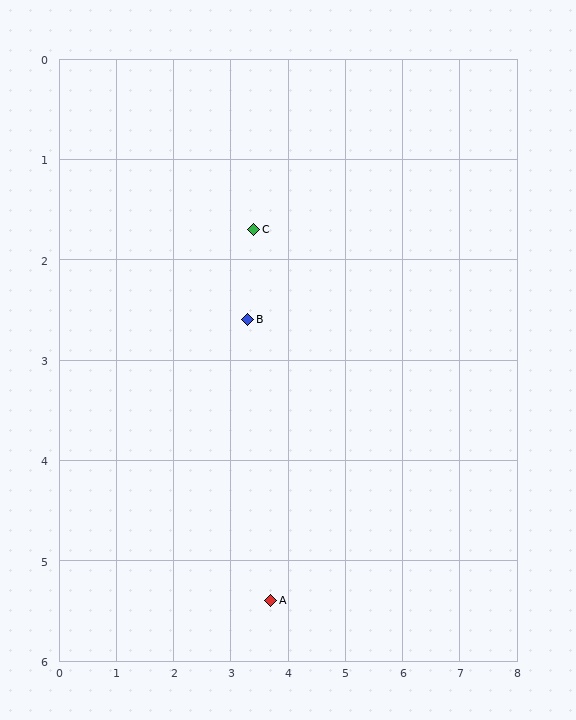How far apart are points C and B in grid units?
Points C and B are about 0.9 grid units apart.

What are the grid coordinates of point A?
Point A is at approximately (3.7, 5.4).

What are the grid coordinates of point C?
Point C is at approximately (3.4, 1.7).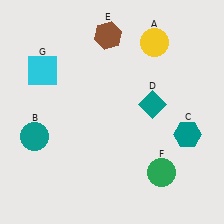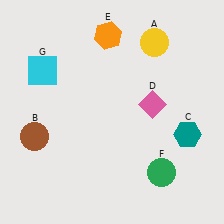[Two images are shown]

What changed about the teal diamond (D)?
In Image 1, D is teal. In Image 2, it changed to pink.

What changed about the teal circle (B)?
In Image 1, B is teal. In Image 2, it changed to brown.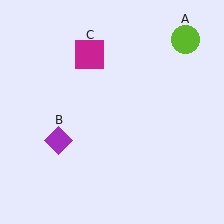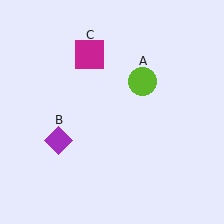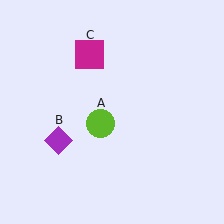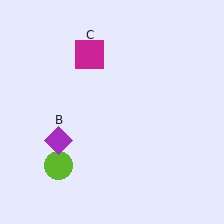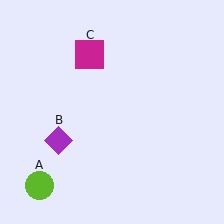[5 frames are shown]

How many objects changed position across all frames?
1 object changed position: lime circle (object A).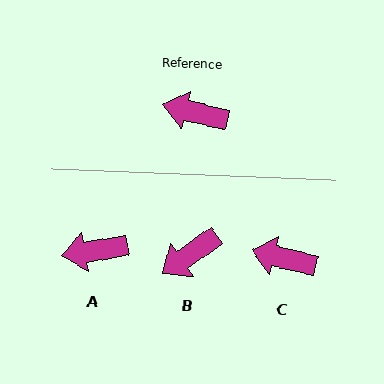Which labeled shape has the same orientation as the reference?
C.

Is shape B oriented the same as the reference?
No, it is off by about 49 degrees.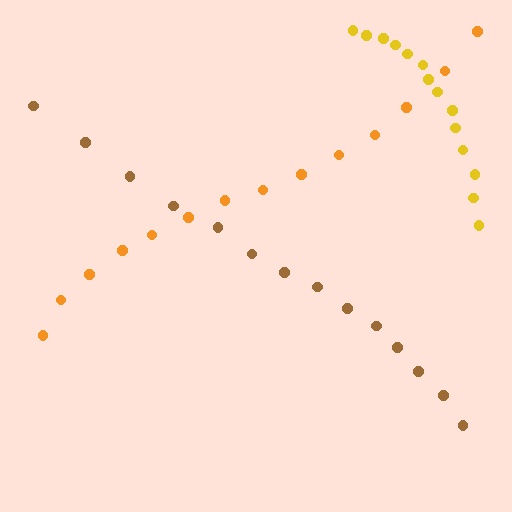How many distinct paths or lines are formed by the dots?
There are 3 distinct paths.